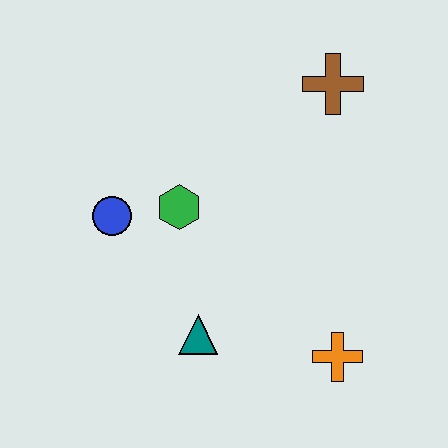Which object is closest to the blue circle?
The green hexagon is closest to the blue circle.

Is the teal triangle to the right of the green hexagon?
Yes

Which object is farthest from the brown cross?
The teal triangle is farthest from the brown cross.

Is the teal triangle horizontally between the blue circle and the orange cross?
Yes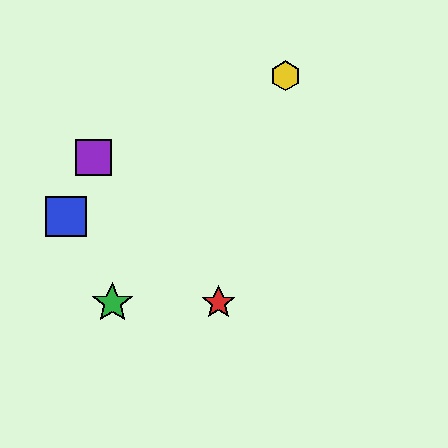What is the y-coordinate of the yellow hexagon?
The yellow hexagon is at y≈76.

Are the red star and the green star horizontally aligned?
Yes, both are at y≈303.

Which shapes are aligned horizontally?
The red star, the green star are aligned horizontally.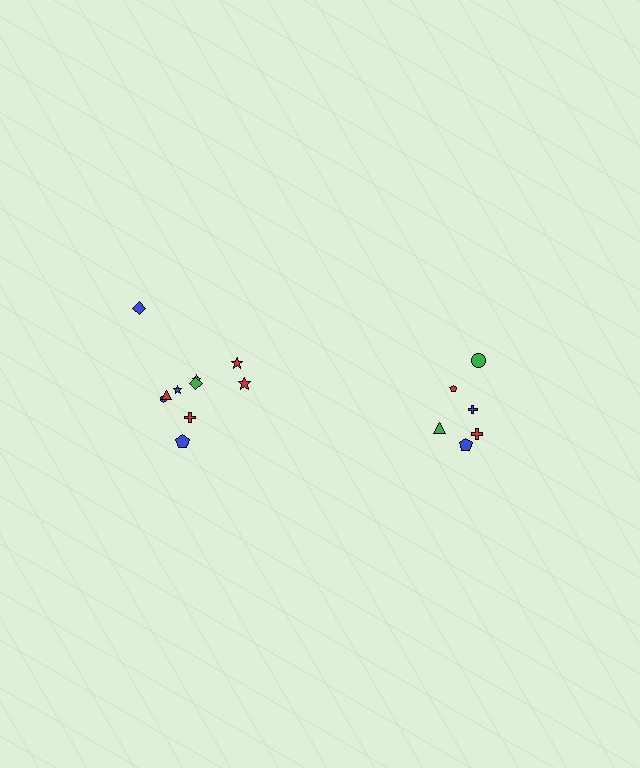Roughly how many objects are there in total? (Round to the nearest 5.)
Roughly 15 objects in total.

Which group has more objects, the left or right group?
The left group.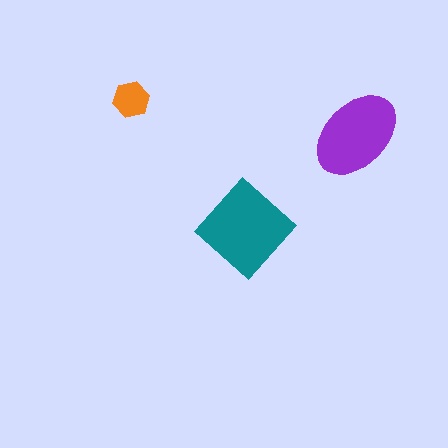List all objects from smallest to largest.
The orange hexagon, the purple ellipse, the teal diamond.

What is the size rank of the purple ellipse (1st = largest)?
2nd.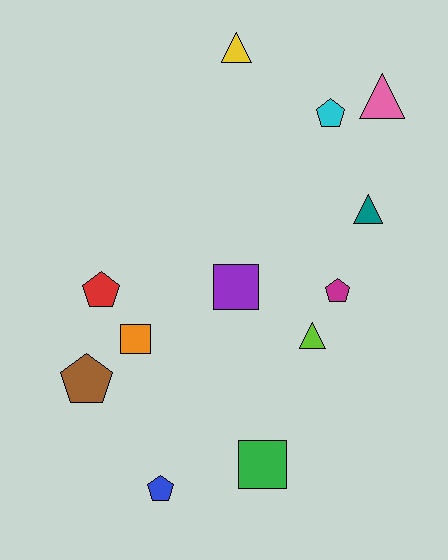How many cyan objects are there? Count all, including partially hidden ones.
There is 1 cyan object.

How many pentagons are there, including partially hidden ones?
There are 5 pentagons.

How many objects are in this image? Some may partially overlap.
There are 12 objects.